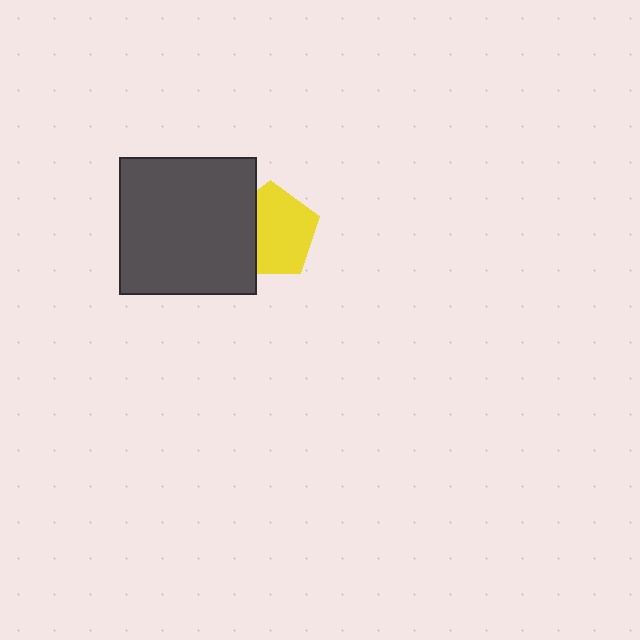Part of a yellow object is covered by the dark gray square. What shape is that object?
It is a pentagon.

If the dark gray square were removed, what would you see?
You would see the complete yellow pentagon.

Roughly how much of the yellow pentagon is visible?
Most of it is visible (roughly 69%).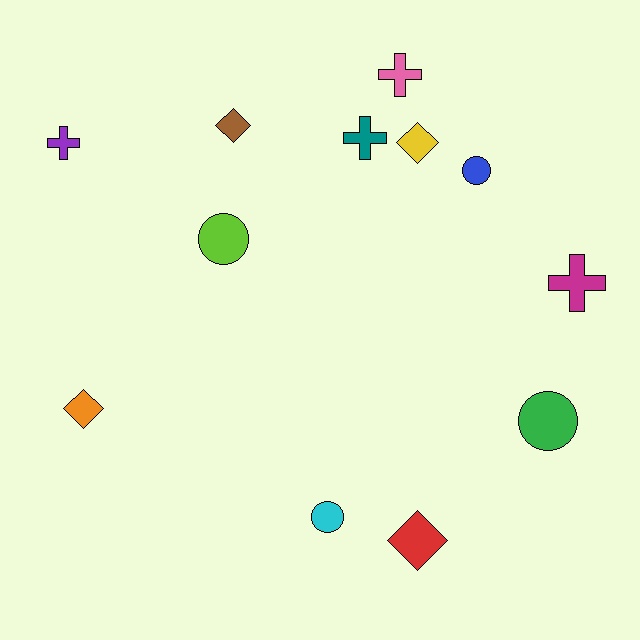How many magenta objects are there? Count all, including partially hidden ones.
There is 1 magenta object.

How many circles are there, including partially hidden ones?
There are 4 circles.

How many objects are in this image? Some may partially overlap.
There are 12 objects.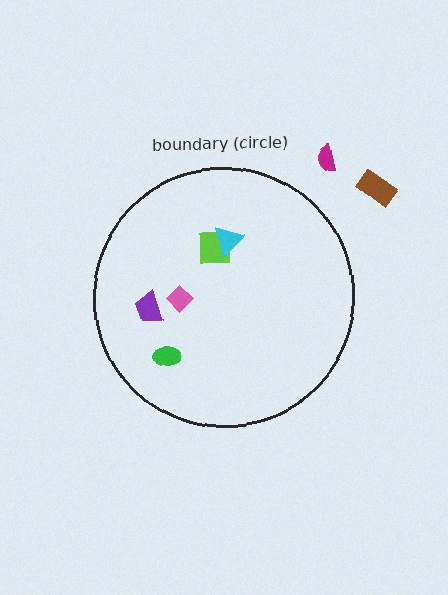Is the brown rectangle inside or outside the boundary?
Outside.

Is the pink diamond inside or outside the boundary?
Inside.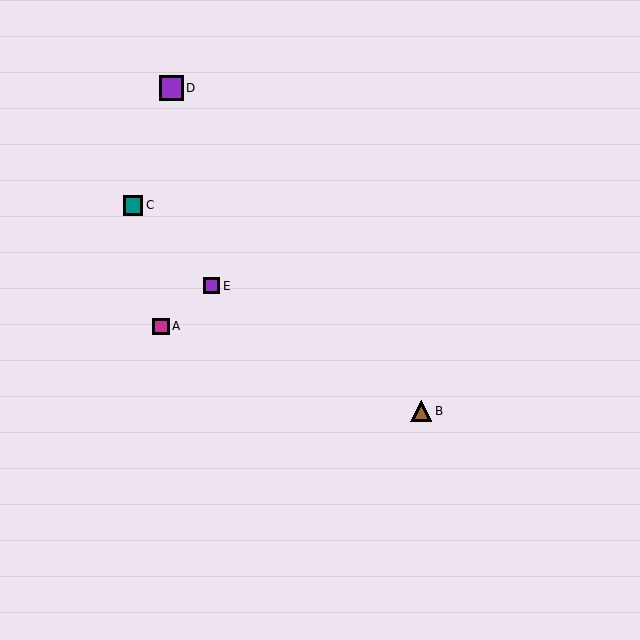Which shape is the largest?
The purple square (labeled D) is the largest.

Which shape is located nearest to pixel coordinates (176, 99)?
The purple square (labeled D) at (171, 88) is nearest to that location.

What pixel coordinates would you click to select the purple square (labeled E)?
Click at (212, 286) to select the purple square E.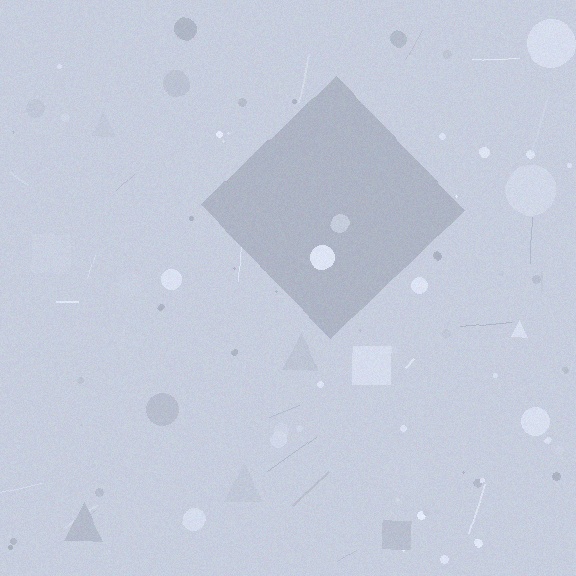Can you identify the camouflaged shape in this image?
The camouflaged shape is a diamond.